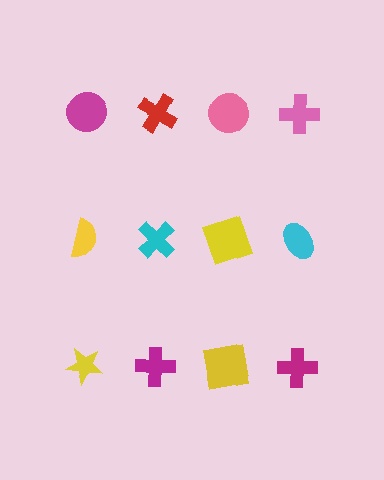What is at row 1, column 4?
A pink cross.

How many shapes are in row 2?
4 shapes.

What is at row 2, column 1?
A yellow semicircle.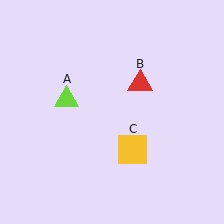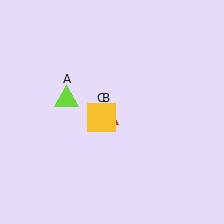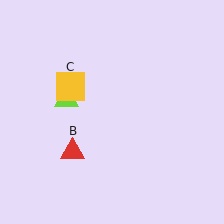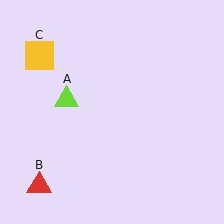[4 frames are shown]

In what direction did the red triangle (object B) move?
The red triangle (object B) moved down and to the left.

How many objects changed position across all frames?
2 objects changed position: red triangle (object B), yellow square (object C).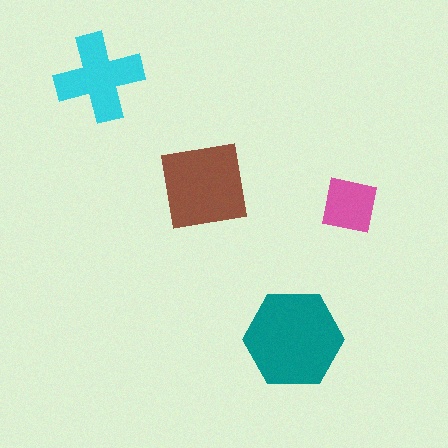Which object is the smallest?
The pink square.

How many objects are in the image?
There are 4 objects in the image.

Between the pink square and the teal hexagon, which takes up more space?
The teal hexagon.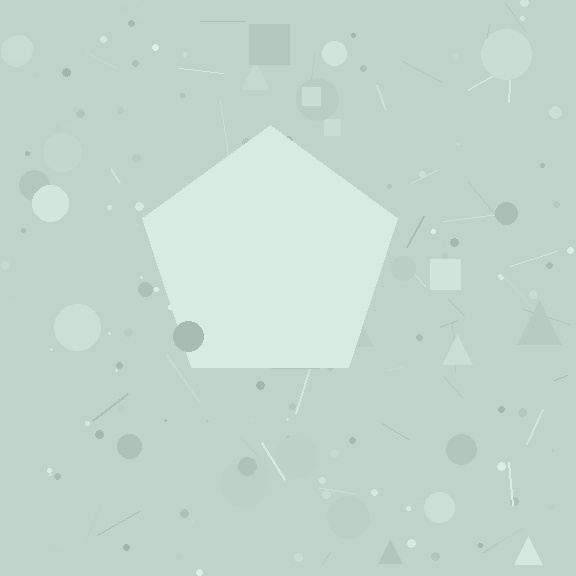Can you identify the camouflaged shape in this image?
The camouflaged shape is a pentagon.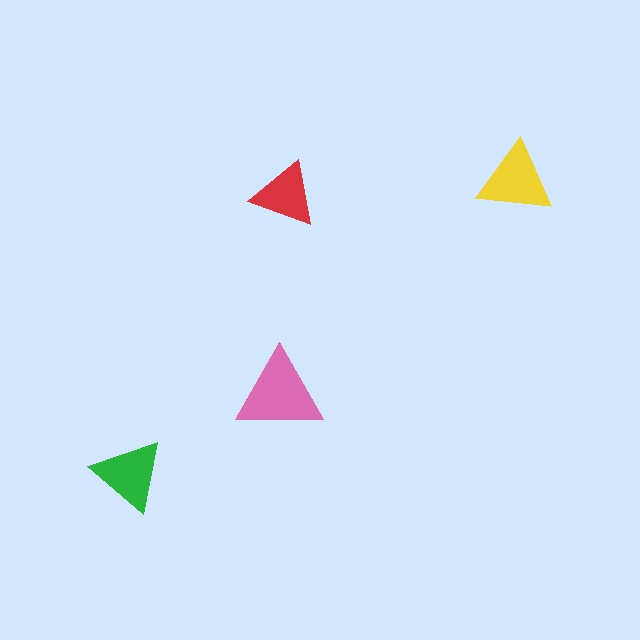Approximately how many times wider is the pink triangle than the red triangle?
About 1.5 times wider.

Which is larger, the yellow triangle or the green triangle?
The yellow one.